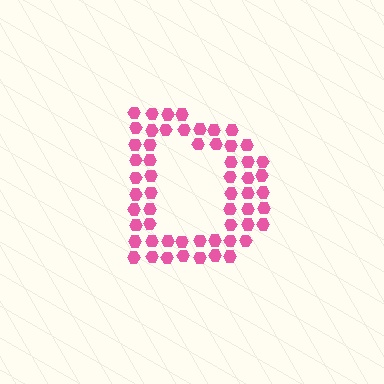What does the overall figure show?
The overall figure shows the letter D.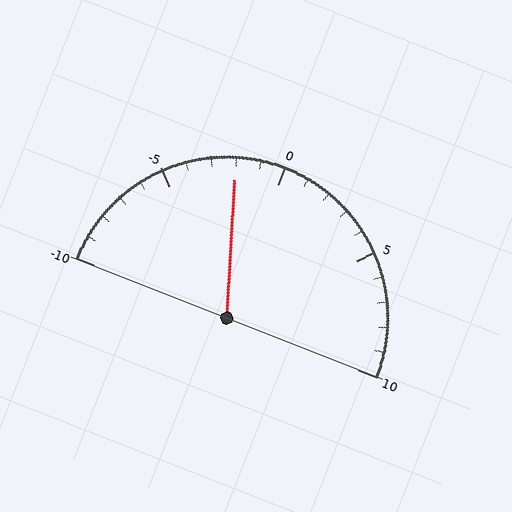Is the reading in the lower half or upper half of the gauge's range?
The reading is in the lower half of the range (-10 to 10).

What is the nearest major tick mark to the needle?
The nearest major tick mark is 0.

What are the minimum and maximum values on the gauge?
The gauge ranges from -10 to 10.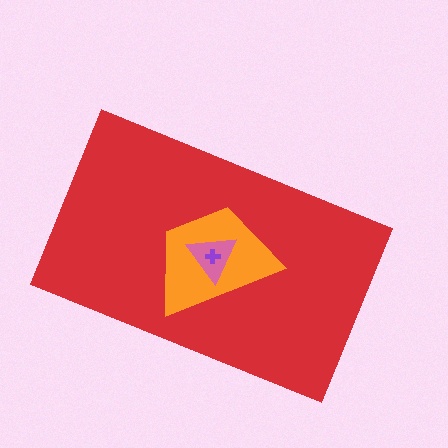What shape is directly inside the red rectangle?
The orange trapezoid.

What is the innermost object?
The purple cross.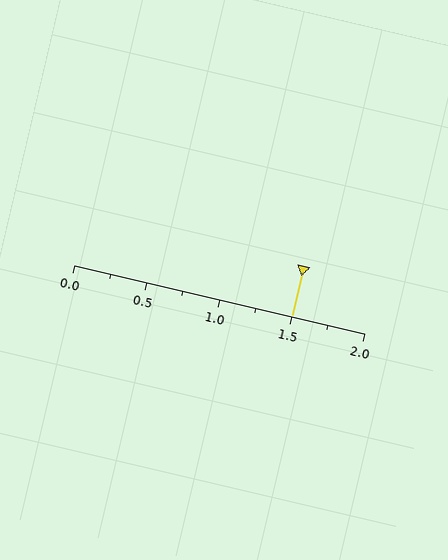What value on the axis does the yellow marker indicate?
The marker indicates approximately 1.5.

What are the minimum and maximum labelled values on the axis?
The axis runs from 0.0 to 2.0.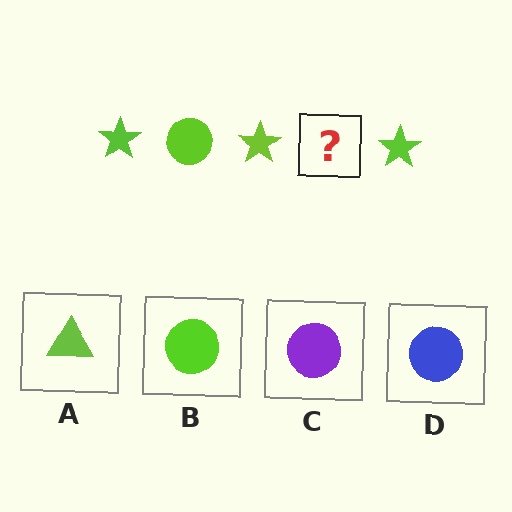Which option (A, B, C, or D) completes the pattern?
B.